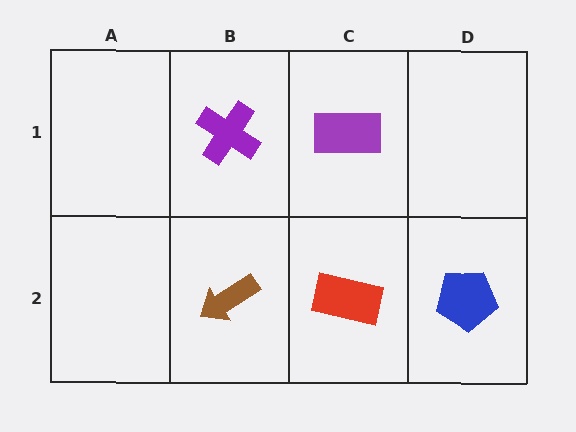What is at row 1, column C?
A purple rectangle.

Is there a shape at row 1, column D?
No, that cell is empty.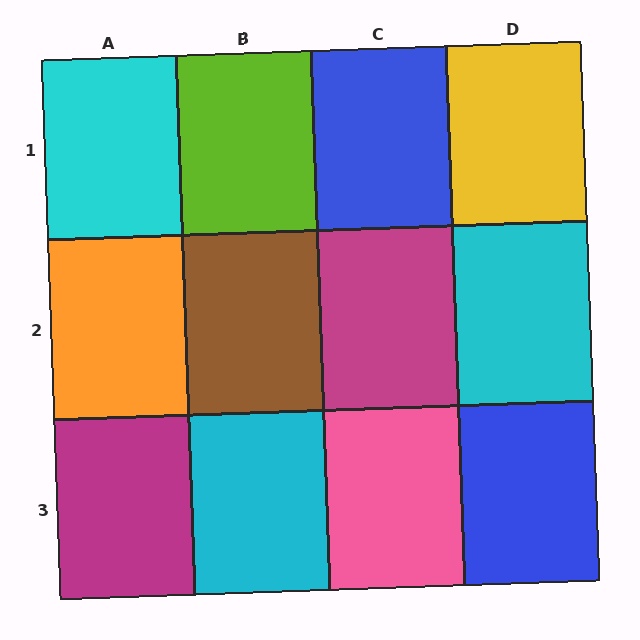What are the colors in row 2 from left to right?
Orange, brown, magenta, cyan.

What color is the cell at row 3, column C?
Pink.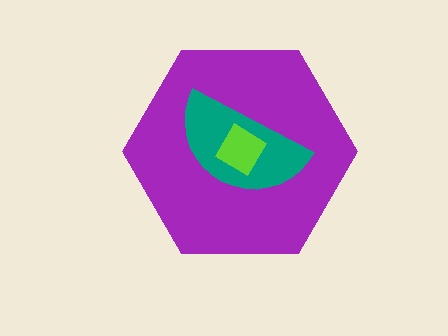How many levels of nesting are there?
3.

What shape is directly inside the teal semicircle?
The lime diamond.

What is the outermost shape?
The purple hexagon.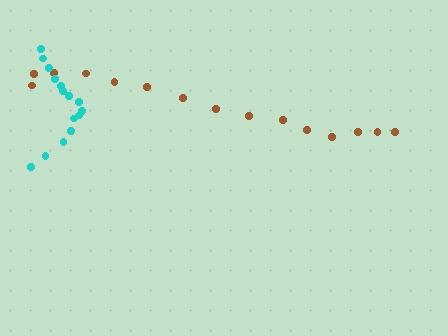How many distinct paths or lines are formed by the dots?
There are 2 distinct paths.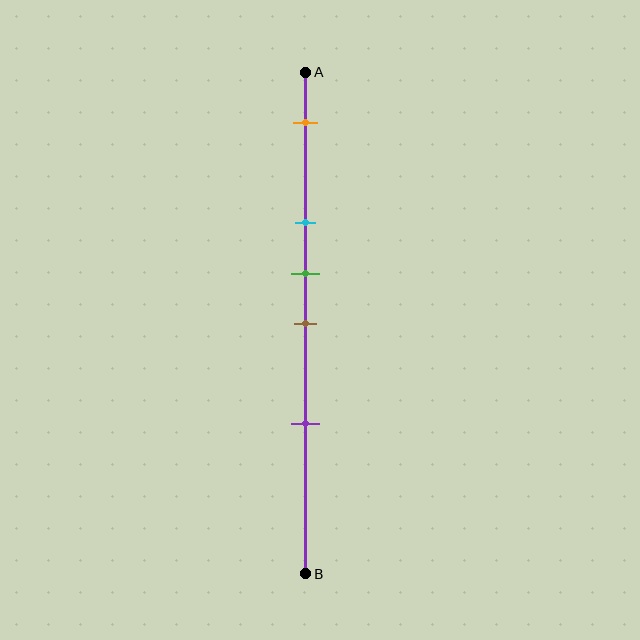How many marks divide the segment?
There are 5 marks dividing the segment.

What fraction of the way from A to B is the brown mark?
The brown mark is approximately 50% (0.5) of the way from A to B.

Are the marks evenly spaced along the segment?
No, the marks are not evenly spaced.